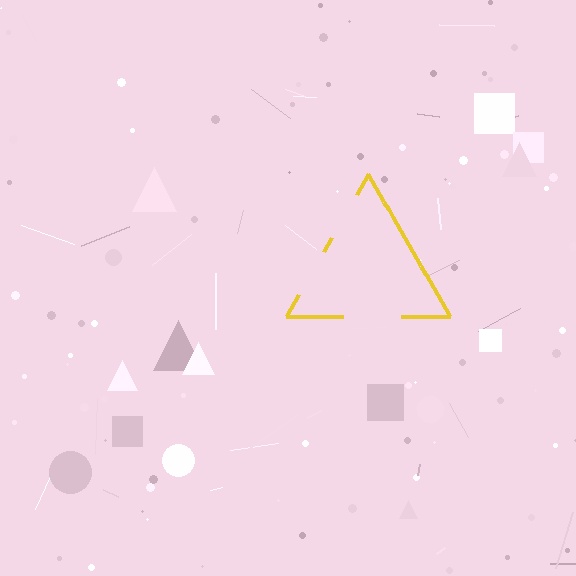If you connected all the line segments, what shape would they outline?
They would outline a triangle.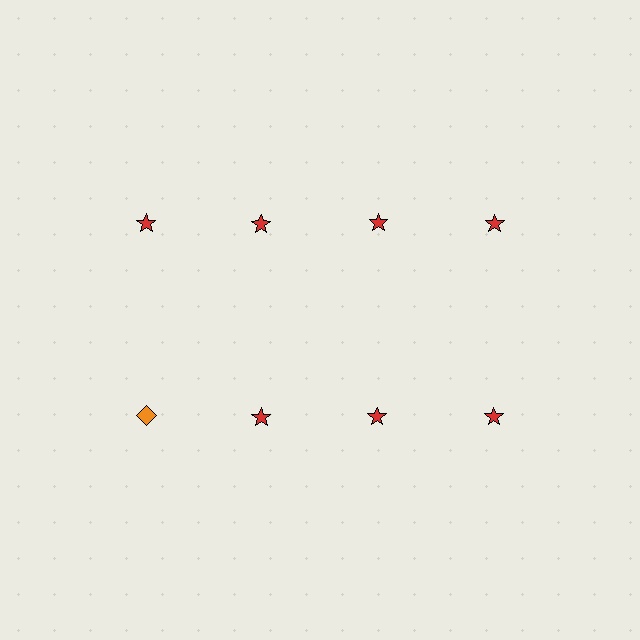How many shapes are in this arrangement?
There are 8 shapes arranged in a grid pattern.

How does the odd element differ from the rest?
It differs in both color (orange instead of red) and shape (diamond instead of star).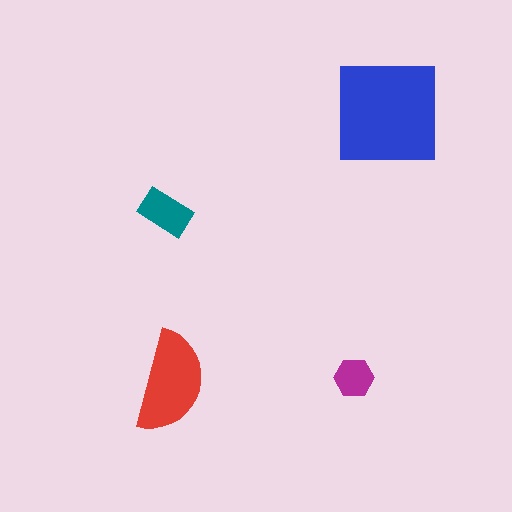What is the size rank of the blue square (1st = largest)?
1st.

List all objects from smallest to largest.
The magenta hexagon, the teal rectangle, the red semicircle, the blue square.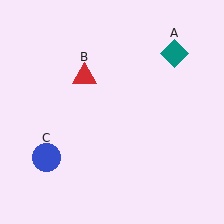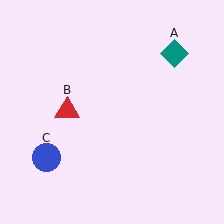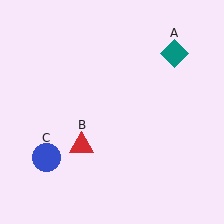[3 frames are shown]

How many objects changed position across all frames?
1 object changed position: red triangle (object B).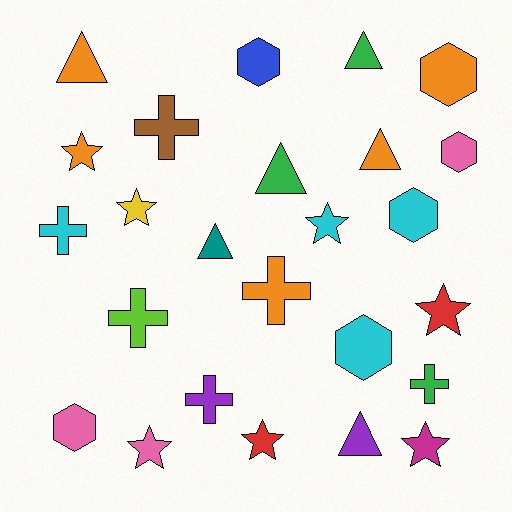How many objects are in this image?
There are 25 objects.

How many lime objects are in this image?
There is 1 lime object.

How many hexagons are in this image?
There are 6 hexagons.